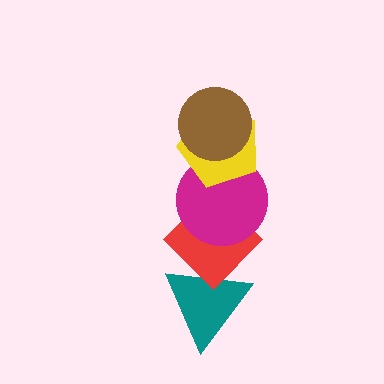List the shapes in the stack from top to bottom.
From top to bottom: the brown circle, the yellow pentagon, the magenta circle, the red diamond, the teal triangle.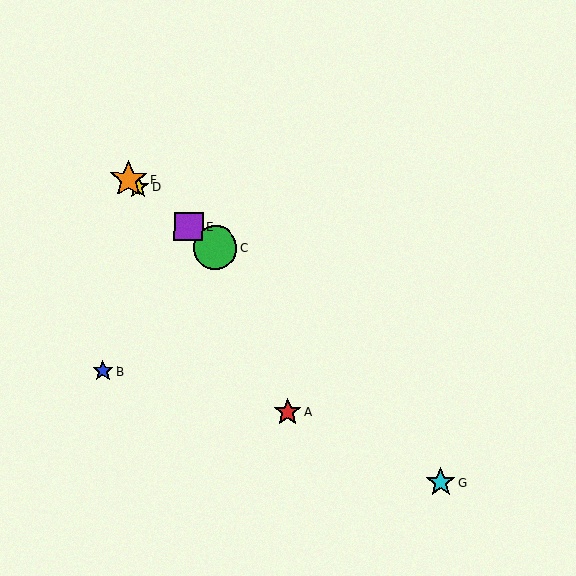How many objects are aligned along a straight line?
4 objects (C, D, E, F) are aligned along a straight line.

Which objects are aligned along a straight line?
Objects C, D, E, F are aligned along a straight line.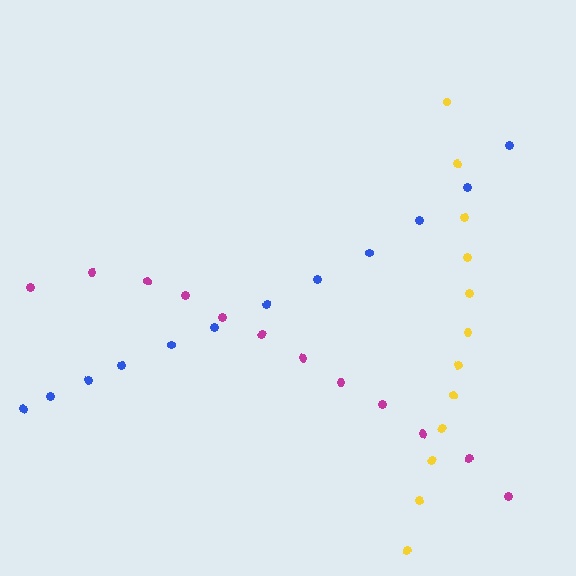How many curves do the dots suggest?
There are 3 distinct paths.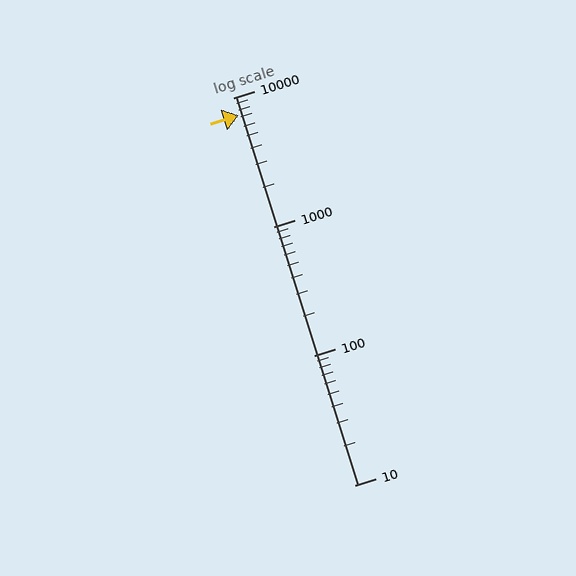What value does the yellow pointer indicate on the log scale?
The pointer indicates approximately 7300.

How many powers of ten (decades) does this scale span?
The scale spans 3 decades, from 10 to 10000.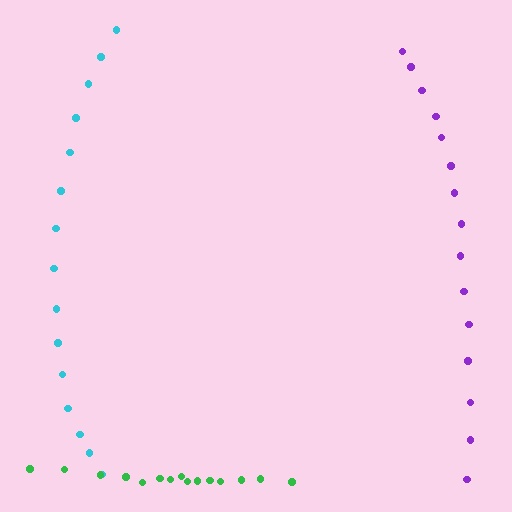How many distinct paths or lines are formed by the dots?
There are 3 distinct paths.